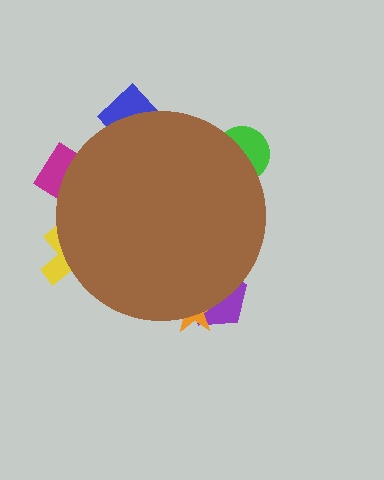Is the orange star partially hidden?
Yes, the orange star is partially hidden behind the brown circle.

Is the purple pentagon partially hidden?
Yes, the purple pentagon is partially hidden behind the brown circle.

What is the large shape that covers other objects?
A brown circle.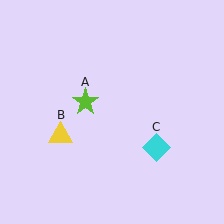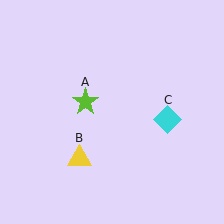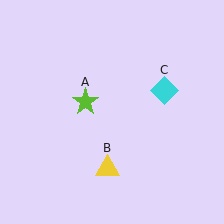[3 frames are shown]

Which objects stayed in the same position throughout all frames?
Lime star (object A) remained stationary.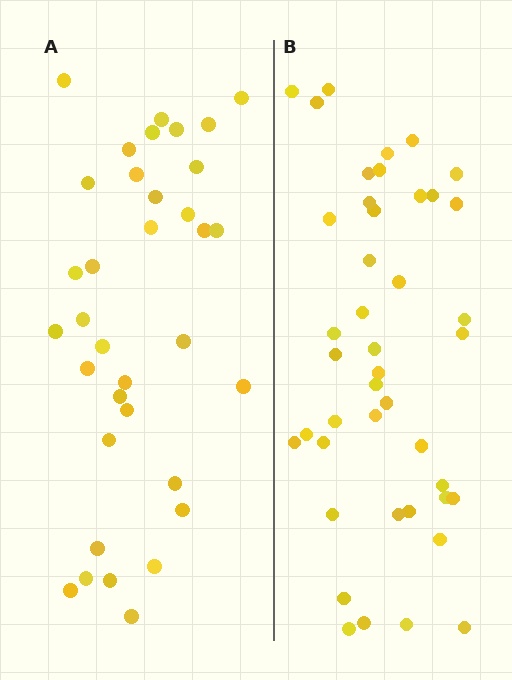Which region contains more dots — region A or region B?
Region B (the right region) has more dots.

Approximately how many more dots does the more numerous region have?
Region B has roughly 8 or so more dots than region A.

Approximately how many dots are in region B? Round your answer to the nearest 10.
About 40 dots. (The exact count is 43, which rounds to 40.)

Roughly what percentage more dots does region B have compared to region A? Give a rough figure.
About 25% more.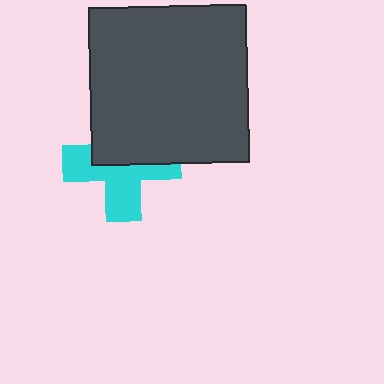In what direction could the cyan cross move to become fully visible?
The cyan cross could move down. That would shift it out from behind the dark gray square entirely.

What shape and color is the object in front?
The object in front is a dark gray square.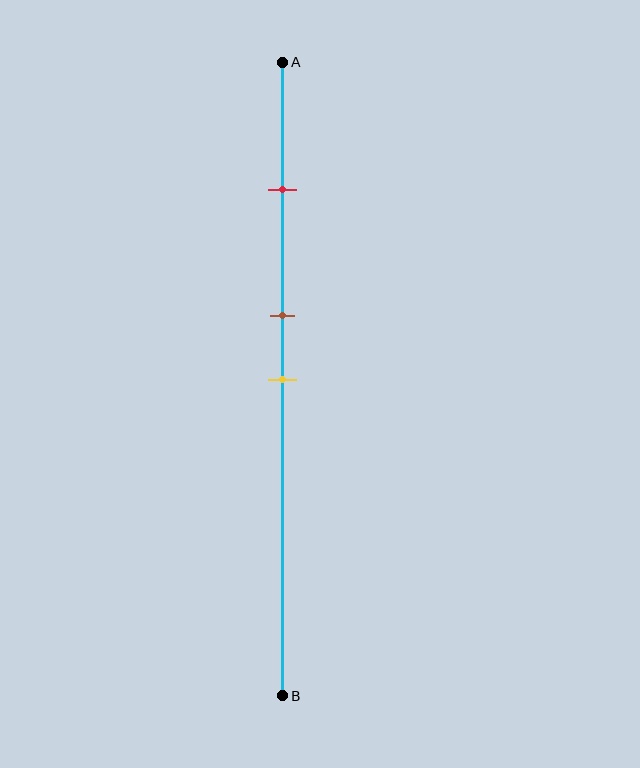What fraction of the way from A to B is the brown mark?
The brown mark is approximately 40% (0.4) of the way from A to B.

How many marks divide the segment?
There are 3 marks dividing the segment.